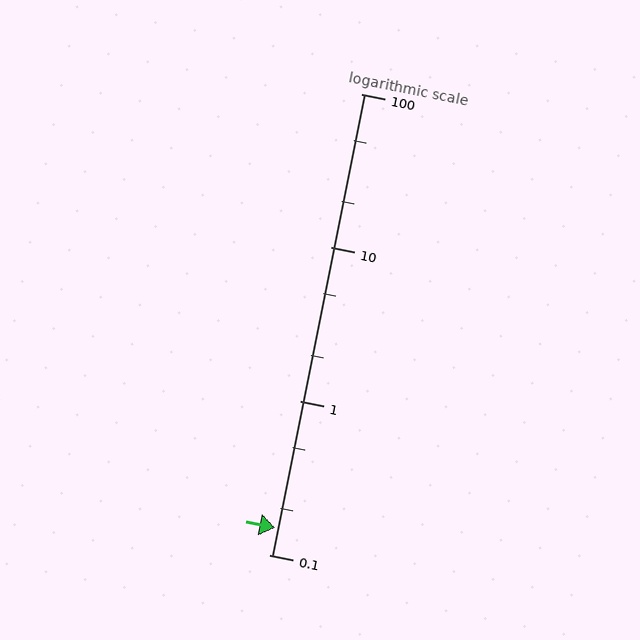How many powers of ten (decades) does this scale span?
The scale spans 3 decades, from 0.1 to 100.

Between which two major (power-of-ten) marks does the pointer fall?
The pointer is between 0.1 and 1.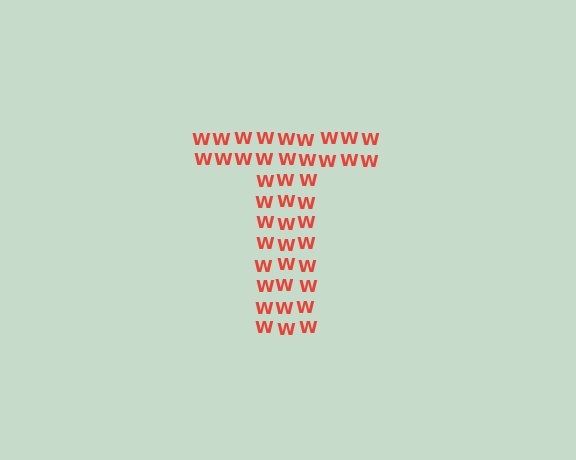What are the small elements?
The small elements are letter W's.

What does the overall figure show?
The overall figure shows the letter T.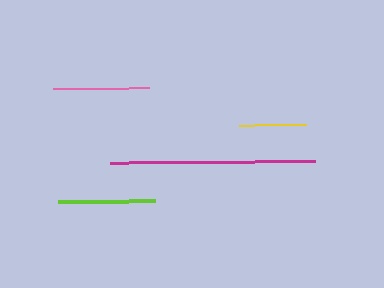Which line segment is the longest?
The magenta line is the longest at approximately 206 pixels.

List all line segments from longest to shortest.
From longest to shortest: magenta, lime, pink, yellow.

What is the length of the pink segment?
The pink segment is approximately 96 pixels long.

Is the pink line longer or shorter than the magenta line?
The magenta line is longer than the pink line.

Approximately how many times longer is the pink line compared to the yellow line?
The pink line is approximately 1.4 times the length of the yellow line.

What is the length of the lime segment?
The lime segment is approximately 96 pixels long.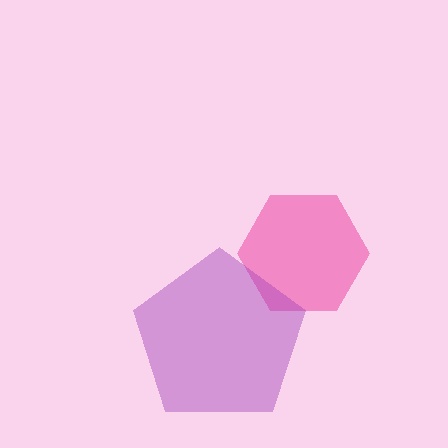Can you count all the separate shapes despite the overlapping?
Yes, there are 2 separate shapes.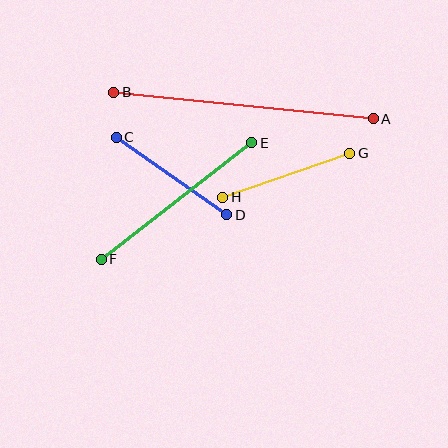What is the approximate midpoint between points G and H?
The midpoint is at approximately (286, 175) pixels.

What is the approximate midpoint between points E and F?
The midpoint is at approximately (177, 201) pixels.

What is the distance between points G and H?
The distance is approximately 134 pixels.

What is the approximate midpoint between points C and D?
The midpoint is at approximately (171, 176) pixels.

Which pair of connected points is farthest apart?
Points A and B are farthest apart.